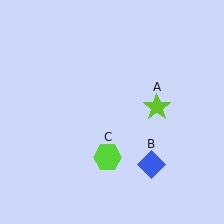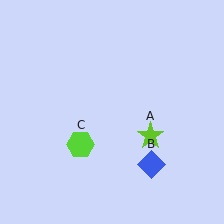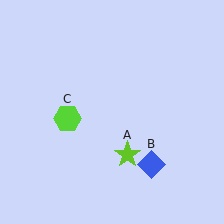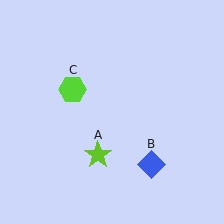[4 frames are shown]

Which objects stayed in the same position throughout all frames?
Blue diamond (object B) remained stationary.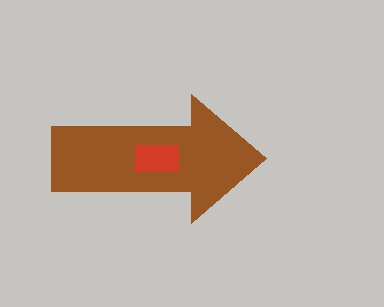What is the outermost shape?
The brown arrow.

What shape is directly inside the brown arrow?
The red rectangle.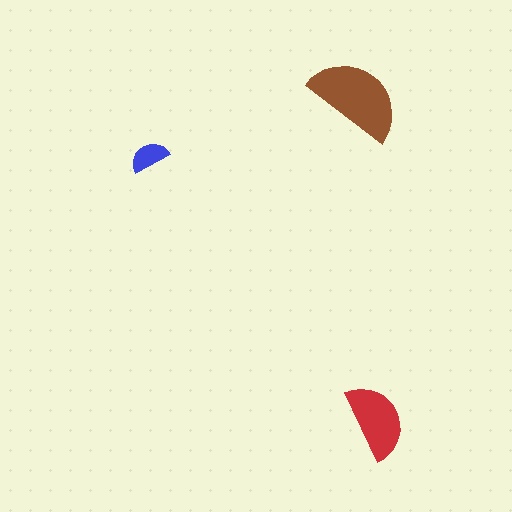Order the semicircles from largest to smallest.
the brown one, the red one, the blue one.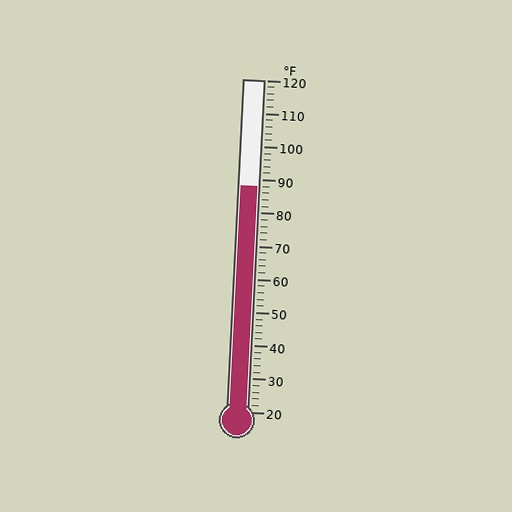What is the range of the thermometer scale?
The thermometer scale ranges from 20°F to 120°F.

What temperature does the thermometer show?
The thermometer shows approximately 88°F.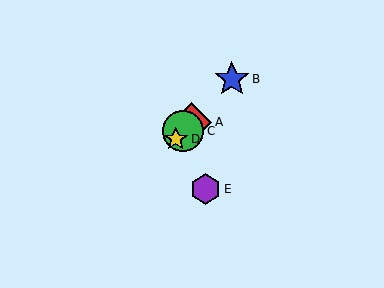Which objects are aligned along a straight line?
Objects A, B, C, D are aligned along a straight line.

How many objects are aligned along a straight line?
4 objects (A, B, C, D) are aligned along a straight line.